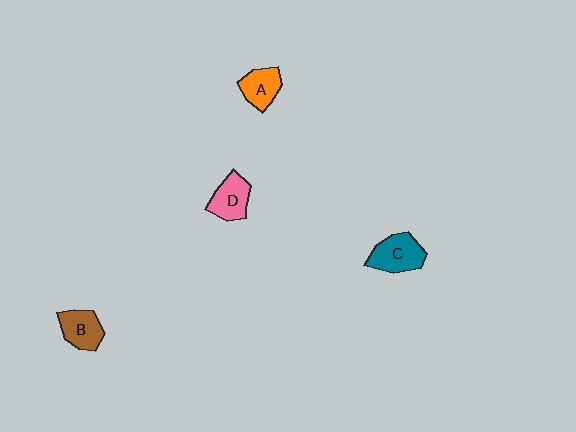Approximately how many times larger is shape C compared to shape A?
Approximately 1.3 times.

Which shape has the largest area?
Shape C (teal).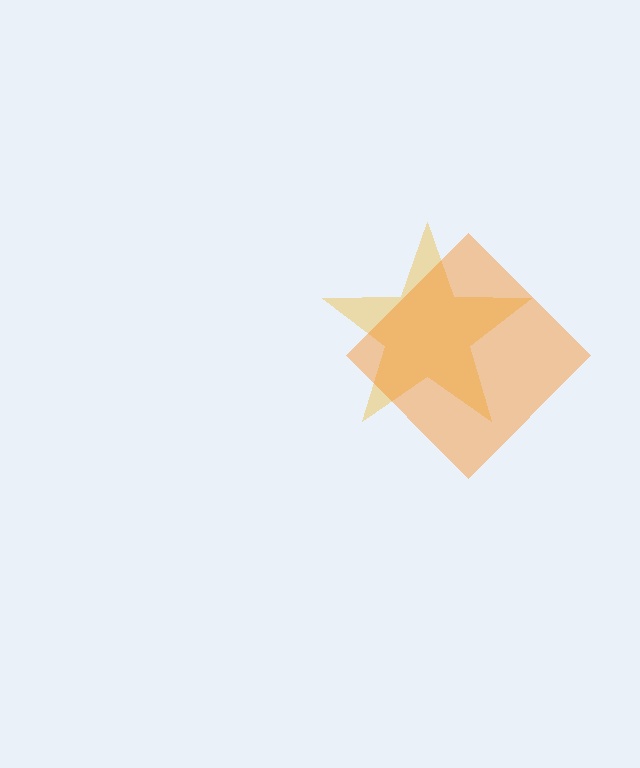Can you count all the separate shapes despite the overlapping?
Yes, there are 2 separate shapes.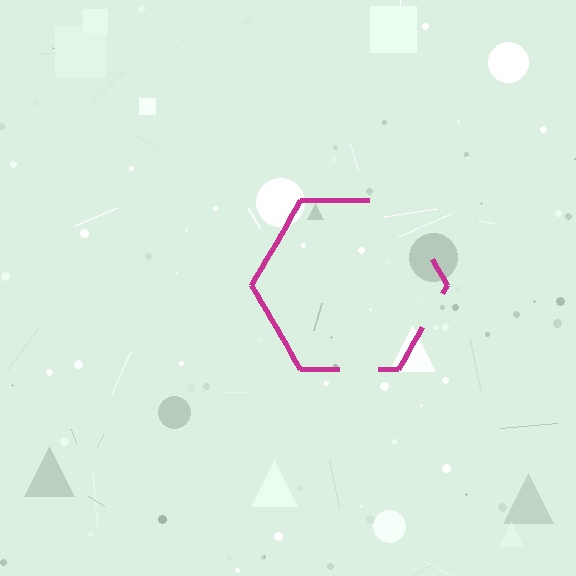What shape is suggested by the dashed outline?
The dashed outline suggests a hexagon.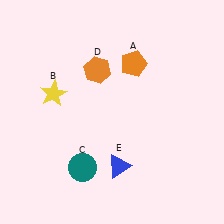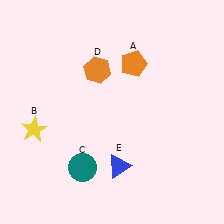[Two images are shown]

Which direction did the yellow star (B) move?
The yellow star (B) moved down.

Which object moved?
The yellow star (B) moved down.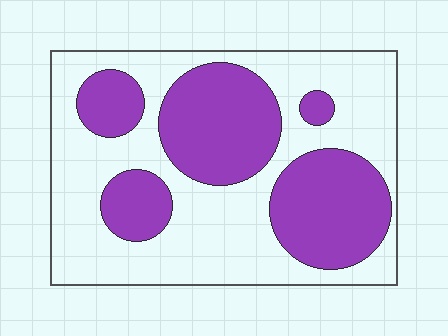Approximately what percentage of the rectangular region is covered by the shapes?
Approximately 40%.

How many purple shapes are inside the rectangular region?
5.